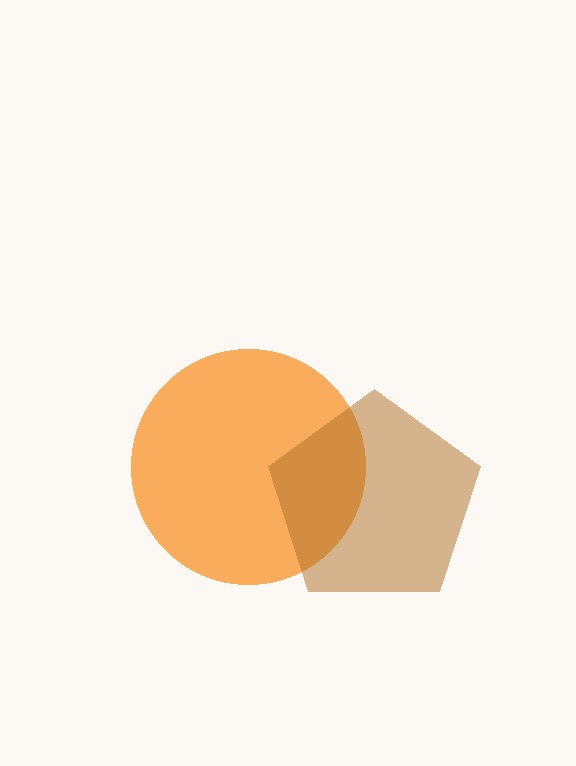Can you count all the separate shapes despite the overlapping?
Yes, there are 2 separate shapes.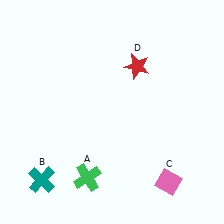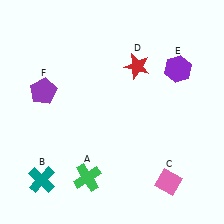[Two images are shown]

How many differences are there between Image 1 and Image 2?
There are 2 differences between the two images.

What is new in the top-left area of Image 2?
A purple pentagon (F) was added in the top-left area of Image 2.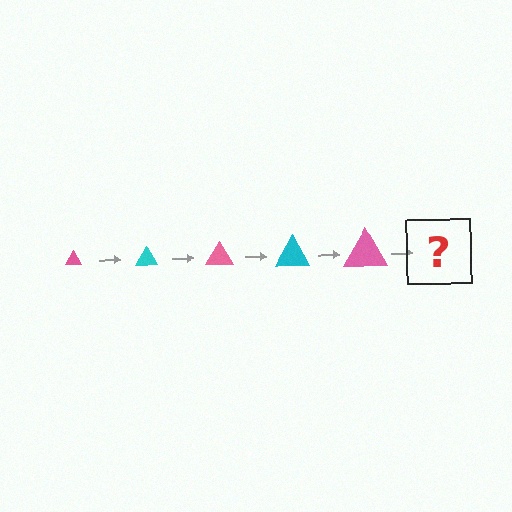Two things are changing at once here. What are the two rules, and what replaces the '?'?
The two rules are that the triangle grows larger each step and the color cycles through pink and cyan. The '?' should be a cyan triangle, larger than the previous one.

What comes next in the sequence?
The next element should be a cyan triangle, larger than the previous one.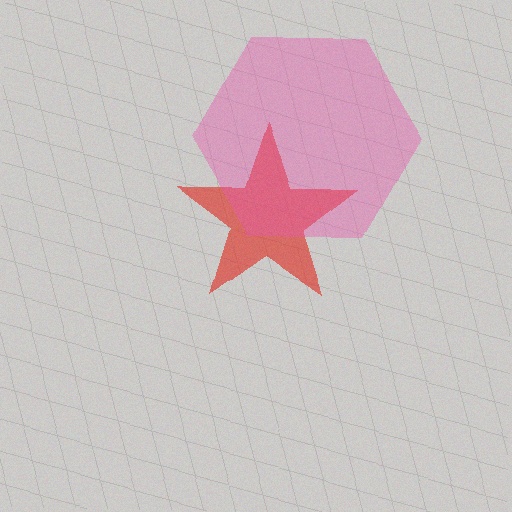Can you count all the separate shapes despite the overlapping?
Yes, there are 2 separate shapes.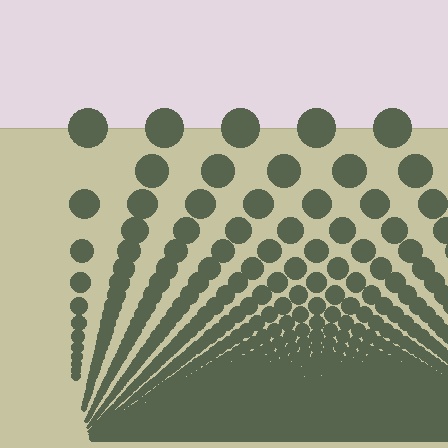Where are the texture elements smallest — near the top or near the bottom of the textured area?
Near the bottom.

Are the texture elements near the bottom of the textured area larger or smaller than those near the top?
Smaller. The gradient is inverted — elements near the bottom are smaller and denser.